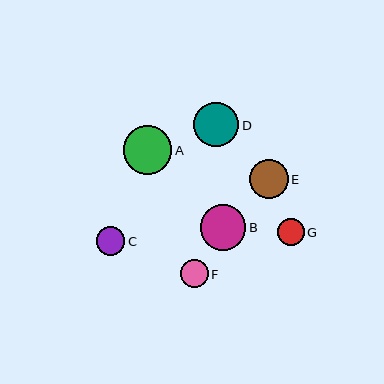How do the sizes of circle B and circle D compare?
Circle B and circle D are approximately the same size.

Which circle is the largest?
Circle A is the largest with a size of approximately 48 pixels.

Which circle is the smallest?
Circle G is the smallest with a size of approximately 27 pixels.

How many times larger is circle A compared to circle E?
Circle A is approximately 1.2 times the size of circle E.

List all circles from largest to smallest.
From largest to smallest: A, B, D, E, C, F, G.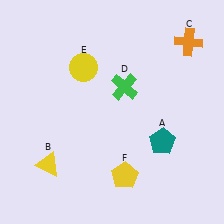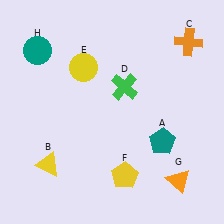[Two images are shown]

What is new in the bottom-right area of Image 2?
An orange triangle (G) was added in the bottom-right area of Image 2.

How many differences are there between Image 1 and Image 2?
There are 2 differences between the two images.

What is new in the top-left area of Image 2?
A teal circle (H) was added in the top-left area of Image 2.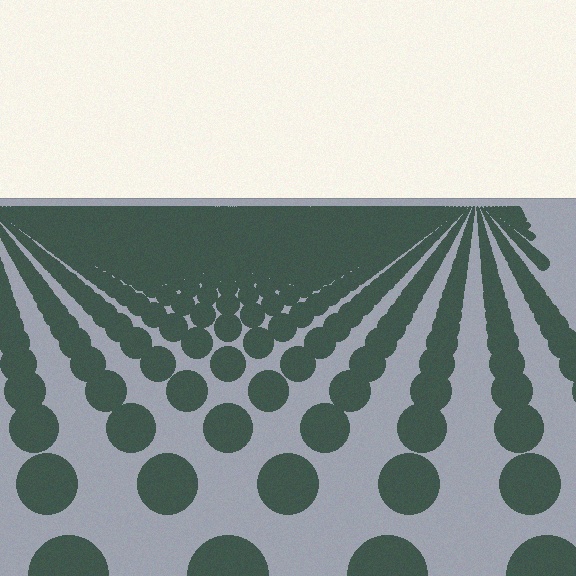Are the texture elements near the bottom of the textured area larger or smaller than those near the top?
Larger. Near the bottom, elements are closer to the viewer and appear at a bigger on-screen size.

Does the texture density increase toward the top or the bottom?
Density increases toward the top.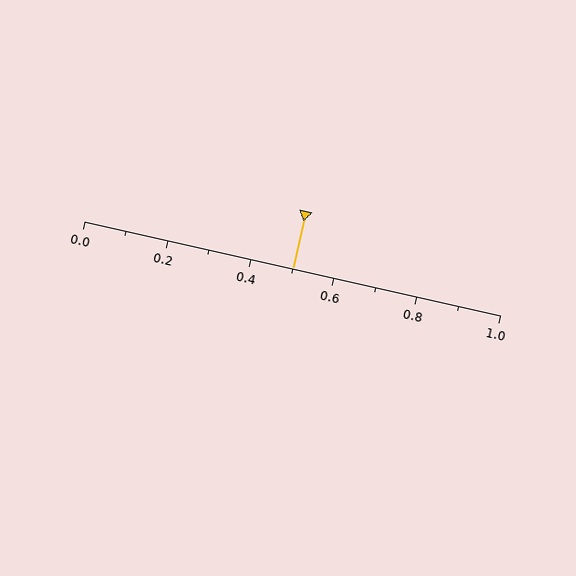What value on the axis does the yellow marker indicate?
The marker indicates approximately 0.5.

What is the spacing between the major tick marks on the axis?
The major ticks are spaced 0.2 apart.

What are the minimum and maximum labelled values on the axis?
The axis runs from 0.0 to 1.0.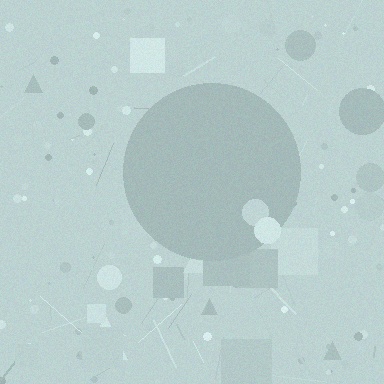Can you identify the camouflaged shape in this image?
The camouflaged shape is a circle.